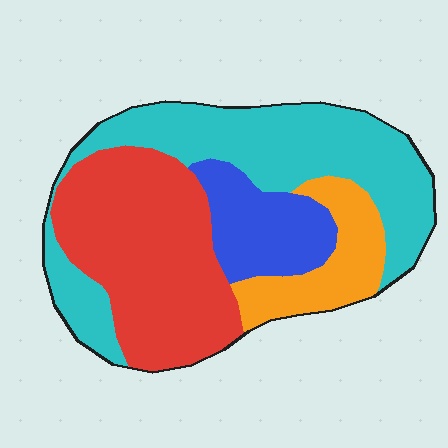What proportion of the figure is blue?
Blue takes up about one eighth (1/8) of the figure.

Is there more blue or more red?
Red.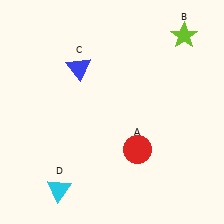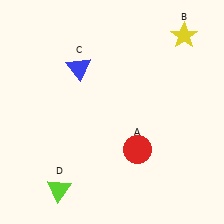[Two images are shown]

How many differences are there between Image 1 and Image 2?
There are 2 differences between the two images.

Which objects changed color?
B changed from lime to yellow. D changed from cyan to lime.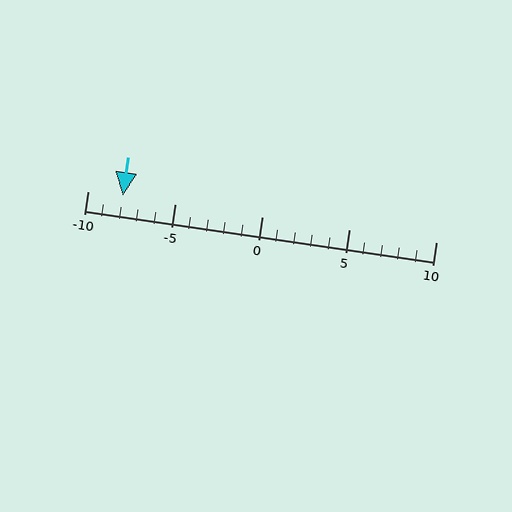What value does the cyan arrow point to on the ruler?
The cyan arrow points to approximately -8.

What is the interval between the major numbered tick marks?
The major tick marks are spaced 5 units apart.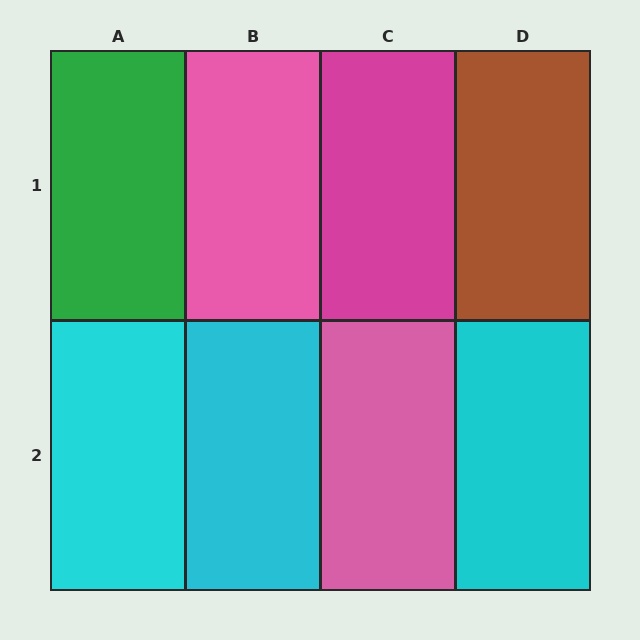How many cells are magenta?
1 cell is magenta.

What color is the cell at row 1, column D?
Brown.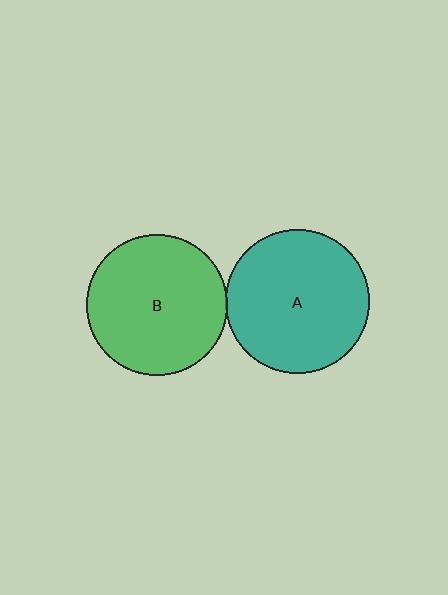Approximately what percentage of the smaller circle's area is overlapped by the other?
Approximately 5%.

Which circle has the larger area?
Circle A (teal).